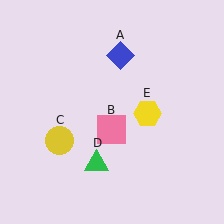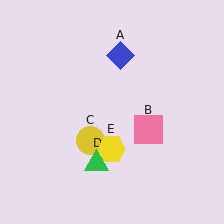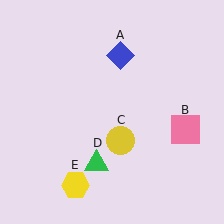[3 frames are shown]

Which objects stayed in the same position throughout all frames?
Blue diamond (object A) and green triangle (object D) remained stationary.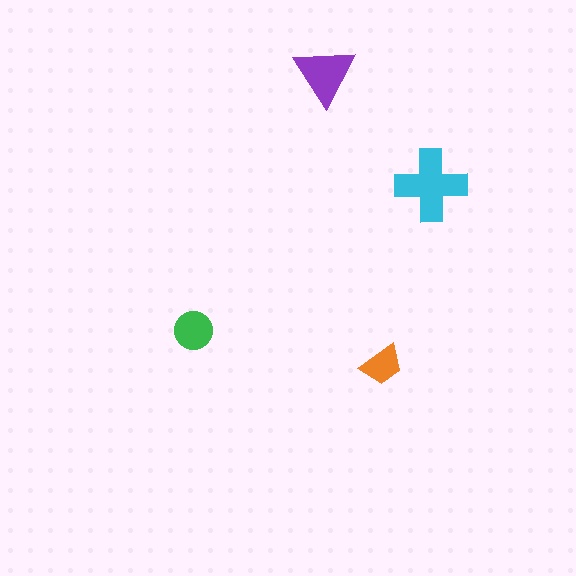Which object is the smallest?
The orange trapezoid.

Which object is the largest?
The cyan cross.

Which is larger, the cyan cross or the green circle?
The cyan cross.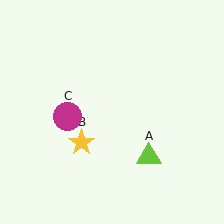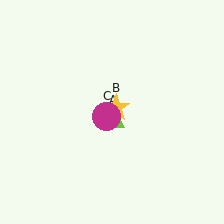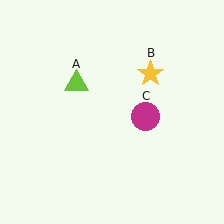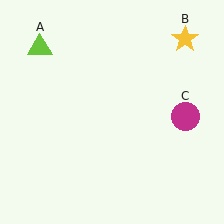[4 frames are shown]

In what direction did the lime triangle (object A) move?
The lime triangle (object A) moved up and to the left.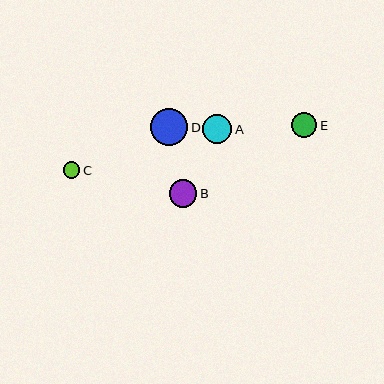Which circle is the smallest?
Circle C is the smallest with a size of approximately 17 pixels.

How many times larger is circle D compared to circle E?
Circle D is approximately 1.5 times the size of circle E.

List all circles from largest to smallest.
From largest to smallest: D, A, B, E, C.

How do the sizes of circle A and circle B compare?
Circle A and circle B are approximately the same size.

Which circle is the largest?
Circle D is the largest with a size of approximately 37 pixels.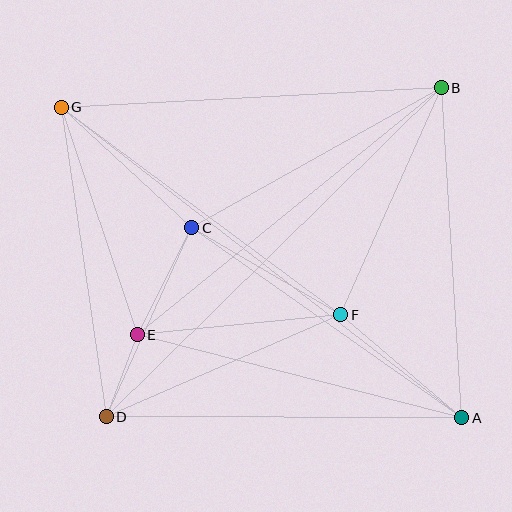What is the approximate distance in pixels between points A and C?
The distance between A and C is approximately 330 pixels.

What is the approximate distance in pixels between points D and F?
The distance between D and F is approximately 256 pixels.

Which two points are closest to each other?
Points D and E are closest to each other.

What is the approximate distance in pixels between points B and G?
The distance between B and G is approximately 381 pixels.